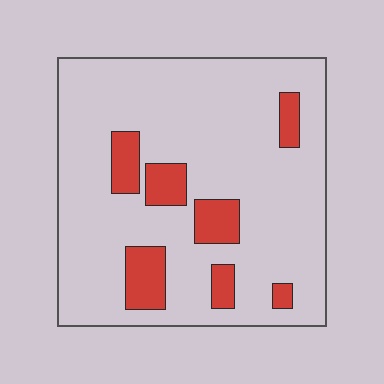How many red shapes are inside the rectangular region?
7.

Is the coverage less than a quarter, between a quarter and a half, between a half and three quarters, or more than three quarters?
Less than a quarter.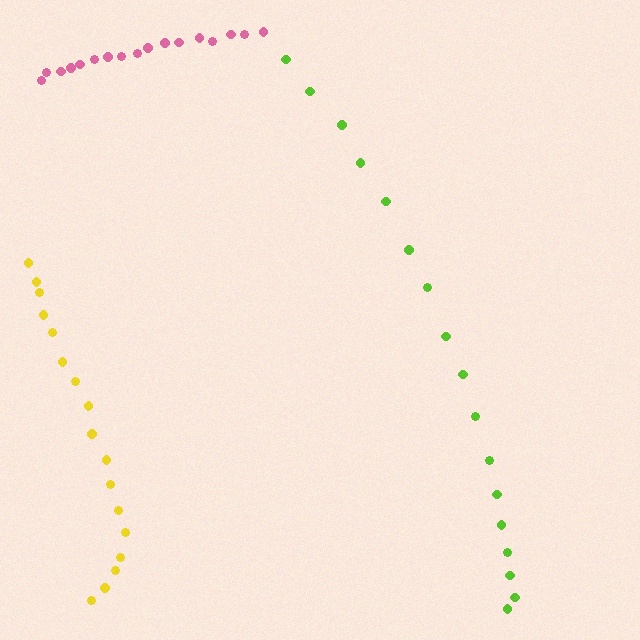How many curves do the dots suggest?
There are 3 distinct paths.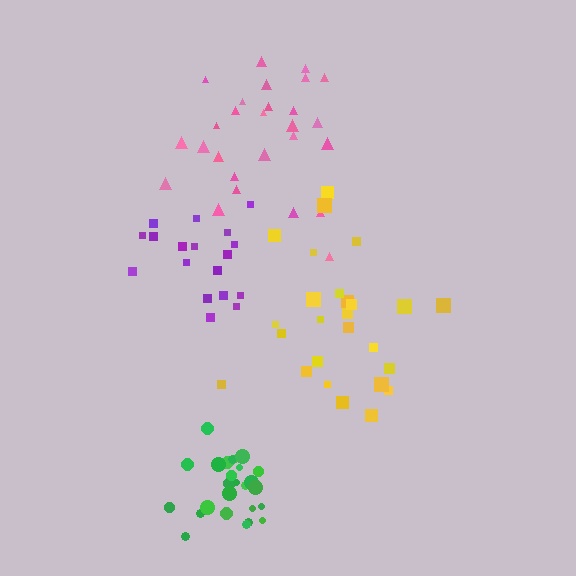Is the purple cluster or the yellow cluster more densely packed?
Purple.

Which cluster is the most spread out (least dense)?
Yellow.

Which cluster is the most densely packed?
Green.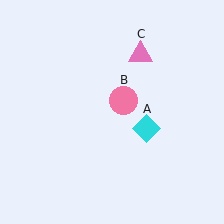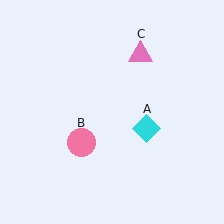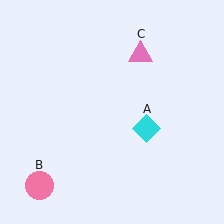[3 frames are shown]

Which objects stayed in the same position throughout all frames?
Cyan diamond (object A) and pink triangle (object C) remained stationary.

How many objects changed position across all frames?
1 object changed position: pink circle (object B).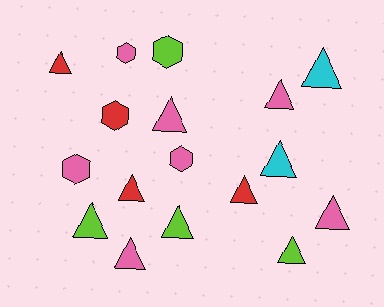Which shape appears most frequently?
Triangle, with 12 objects.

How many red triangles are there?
There are 3 red triangles.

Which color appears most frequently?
Pink, with 7 objects.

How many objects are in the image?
There are 17 objects.